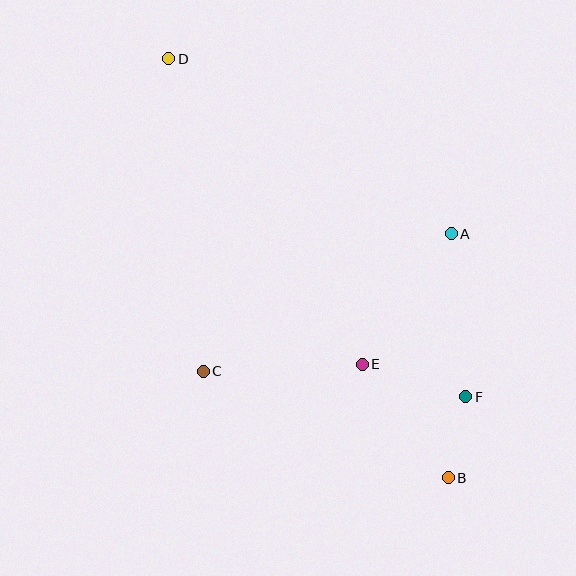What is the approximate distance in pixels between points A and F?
The distance between A and F is approximately 164 pixels.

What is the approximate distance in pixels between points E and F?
The distance between E and F is approximately 108 pixels.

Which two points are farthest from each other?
Points B and D are farthest from each other.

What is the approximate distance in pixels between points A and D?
The distance between A and D is approximately 332 pixels.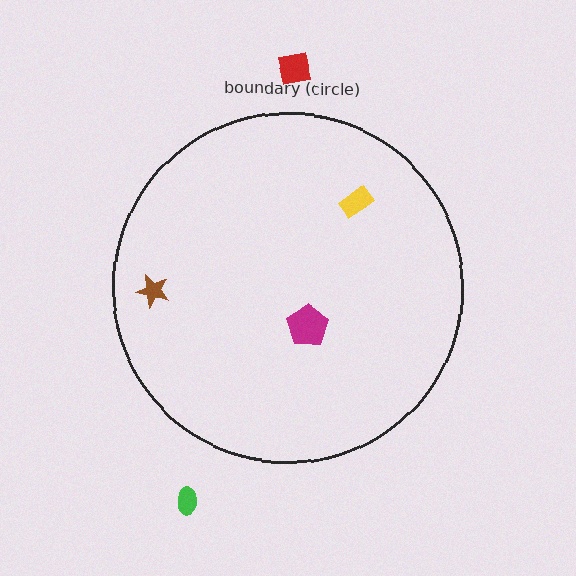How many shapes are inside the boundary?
3 inside, 2 outside.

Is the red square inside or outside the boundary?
Outside.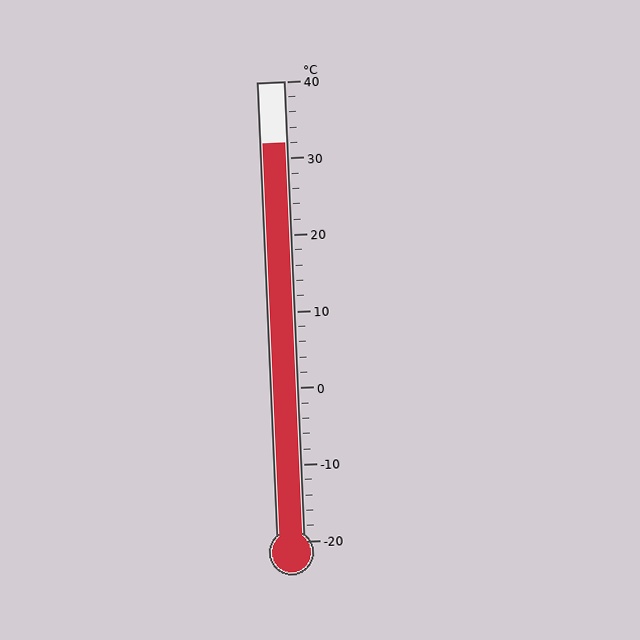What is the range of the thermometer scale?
The thermometer scale ranges from -20°C to 40°C.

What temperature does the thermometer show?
The thermometer shows approximately 32°C.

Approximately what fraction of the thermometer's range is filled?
The thermometer is filled to approximately 85% of its range.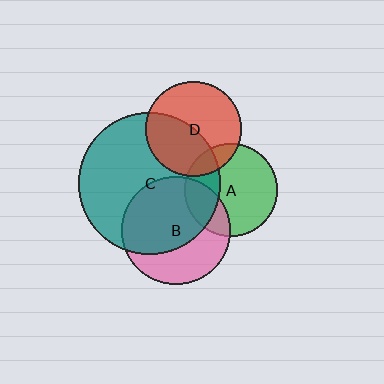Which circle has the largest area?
Circle C (teal).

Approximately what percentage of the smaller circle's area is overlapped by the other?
Approximately 45%.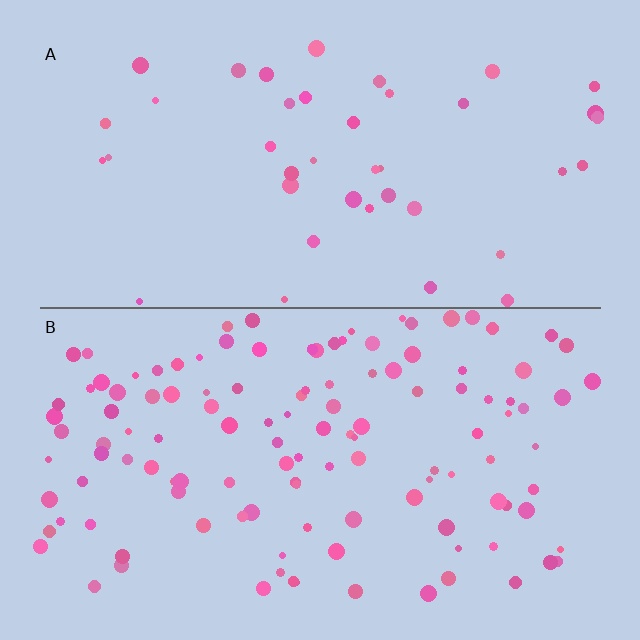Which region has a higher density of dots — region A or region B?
B (the bottom).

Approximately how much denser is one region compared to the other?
Approximately 3.0× — region B over region A.